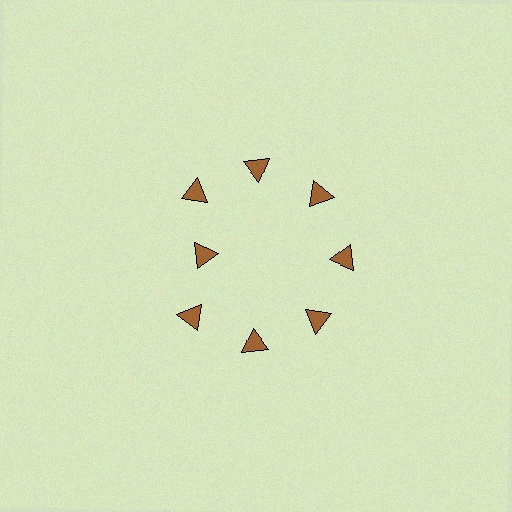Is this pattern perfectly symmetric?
No. The 8 brown triangles are arranged in a ring, but one element near the 9 o'clock position is pulled inward toward the center, breaking the 8-fold rotational symmetry.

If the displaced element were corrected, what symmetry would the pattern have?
It would have 8-fold rotational symmetry — the pattern would map onto itself every 45 degrees.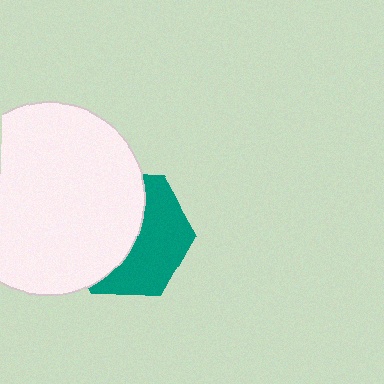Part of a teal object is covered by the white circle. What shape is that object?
It is a hexagon.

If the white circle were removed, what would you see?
You would see the complete teal hexagon.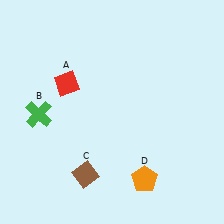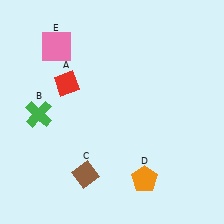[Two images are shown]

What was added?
A pink square (E) was added in Image 2.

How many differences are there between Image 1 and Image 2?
There is 1 difference between the two images.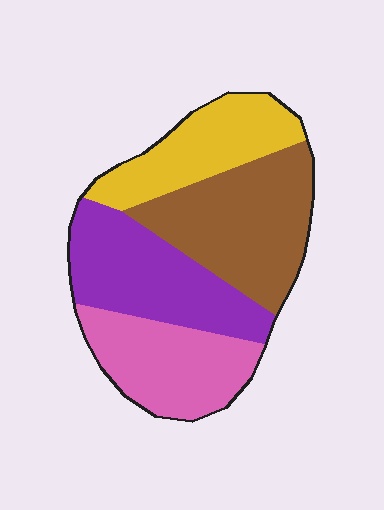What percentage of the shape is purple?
Purple takes up about one quarter (1/4) of the shape.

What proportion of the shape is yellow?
Yellow covers roughly 20% of the shape.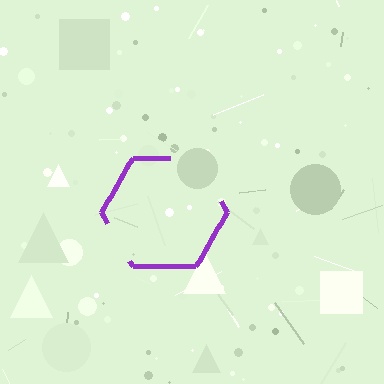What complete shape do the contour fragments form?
The contour fragments form a hexagon.